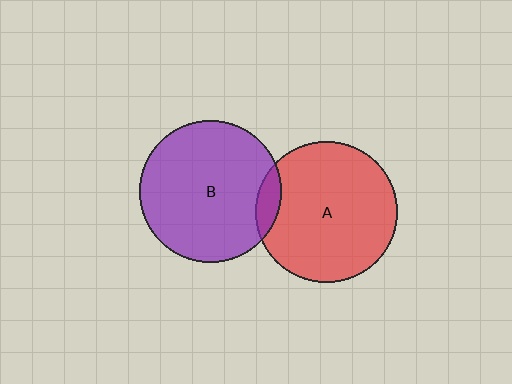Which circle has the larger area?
Circle B (purple).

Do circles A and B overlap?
Yes.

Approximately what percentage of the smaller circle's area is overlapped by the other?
Approximately 10%.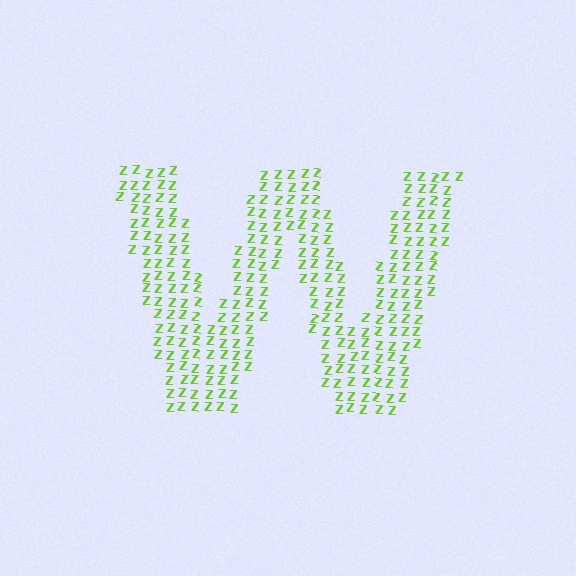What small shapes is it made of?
It is made of small letter Z's.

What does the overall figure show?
The overall figure shows the letter W.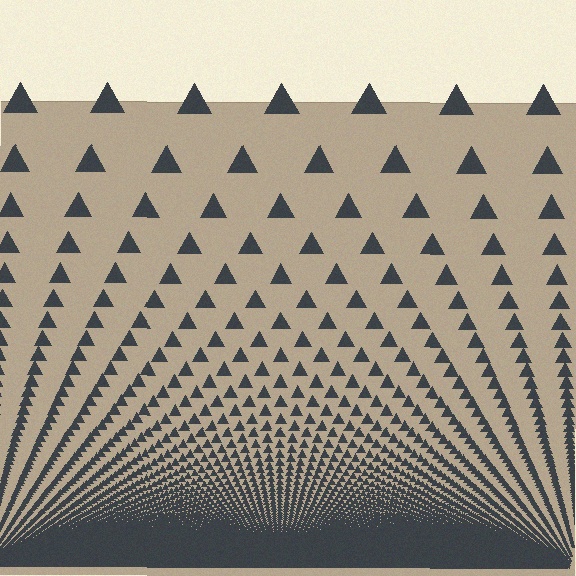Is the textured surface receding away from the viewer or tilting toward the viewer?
The surface appears to tilt toward the viewer. Texture elements get larger and sparser toward the top.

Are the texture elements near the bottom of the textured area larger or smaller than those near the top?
Smaller. The gradient is inverted — elements near the bottom are smaller and denser.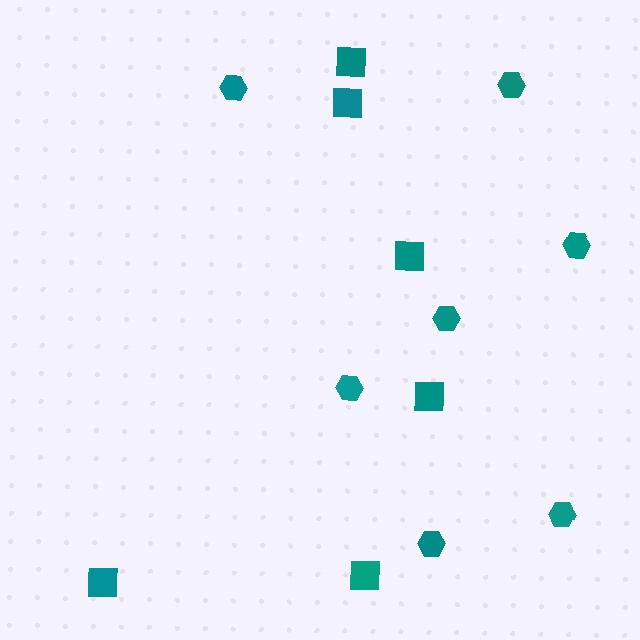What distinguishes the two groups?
There are 2 groups: one group of squares (6) and one group of hexagons (7).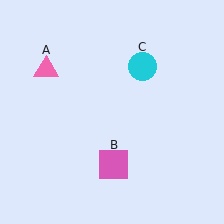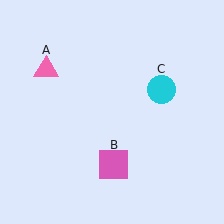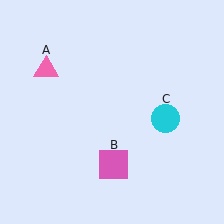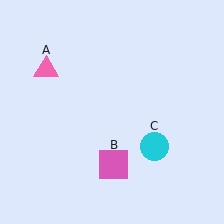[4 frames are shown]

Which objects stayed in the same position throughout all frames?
Pink triangle (object A) and pink square (object B) remained stationary.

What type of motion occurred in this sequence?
The cyan circle (object C) rotated clockwise around the center of the scene.